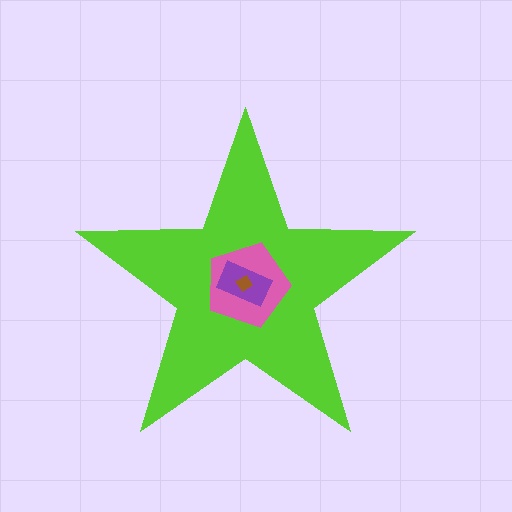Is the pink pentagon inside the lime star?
Yes.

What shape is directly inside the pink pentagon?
The purple rectangle.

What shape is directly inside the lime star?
The pink pentagon.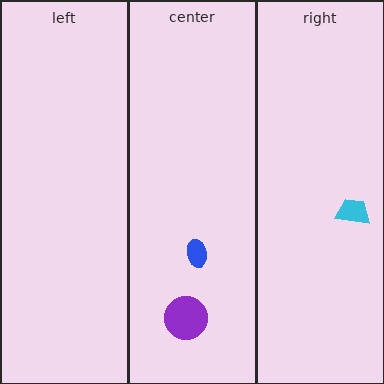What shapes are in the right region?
The cyan trapezoid.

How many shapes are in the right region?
1.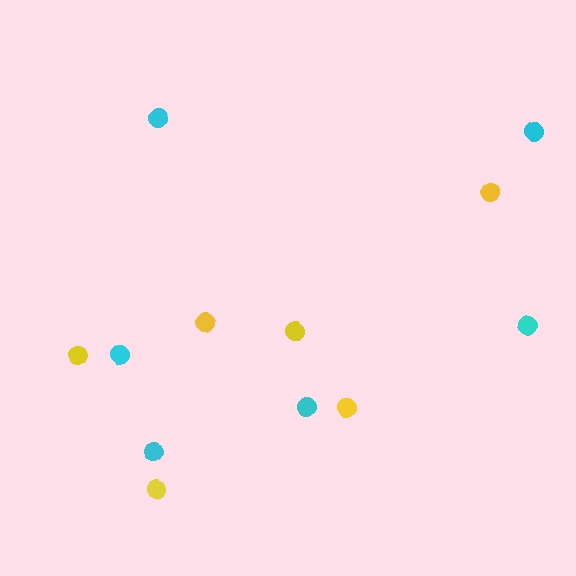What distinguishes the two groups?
There are 2 groups: one group of cyan circles (6) and one group of yellow circles (6).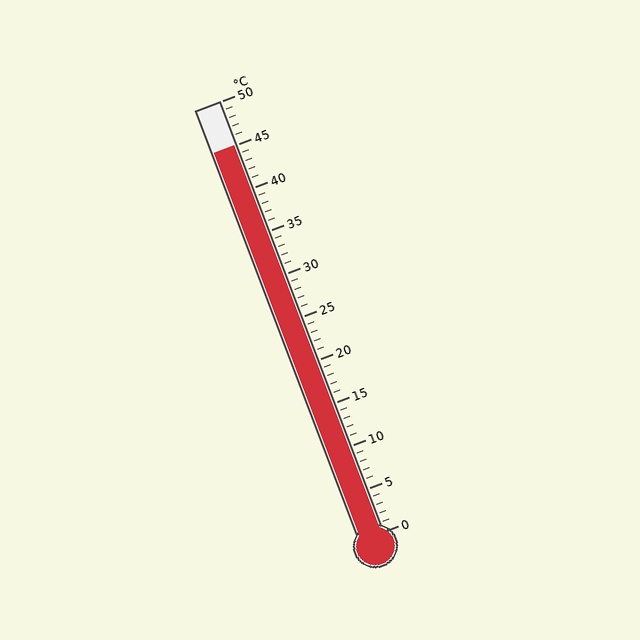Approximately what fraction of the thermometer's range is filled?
The thermometer is filled to approximately 90% of its range.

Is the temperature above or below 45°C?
The temperature is at 45°C.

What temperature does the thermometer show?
The thermometer shows approximately 45°C.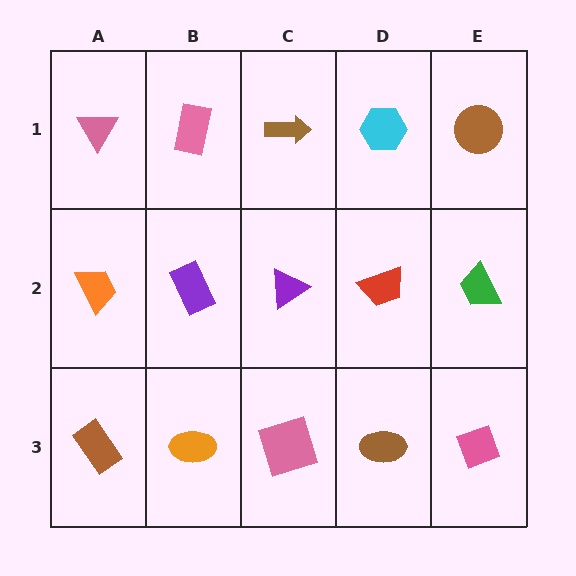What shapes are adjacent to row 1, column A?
An orange trapezoid (row 2, column A), a pink rectangle (row 1, column B).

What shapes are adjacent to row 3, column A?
An orange trapezoid (row 2, column A), an orange ellipse (row 3, column B).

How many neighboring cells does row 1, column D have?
3.